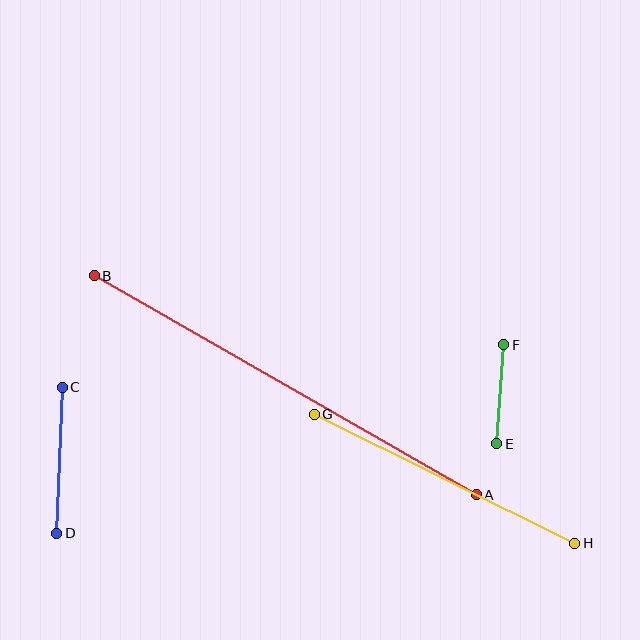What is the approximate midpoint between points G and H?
The midpoint is at approximately (444, 479) pixels.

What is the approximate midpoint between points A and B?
The midpoint is at approximately (285, 385) pixels.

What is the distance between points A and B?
The distance is approximately 441 pixels.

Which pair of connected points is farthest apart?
Points A and B are farthest apart.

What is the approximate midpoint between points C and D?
The midpoint is at approximately (60, 460) pixels.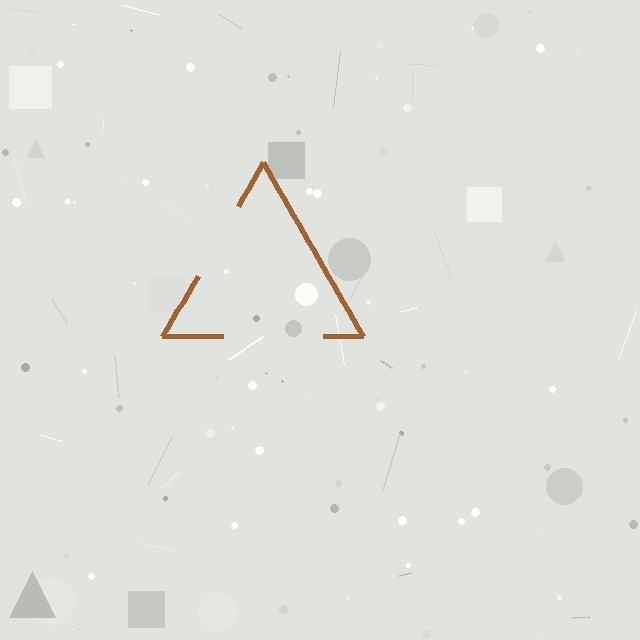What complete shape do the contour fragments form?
The contour fragments form a triangle.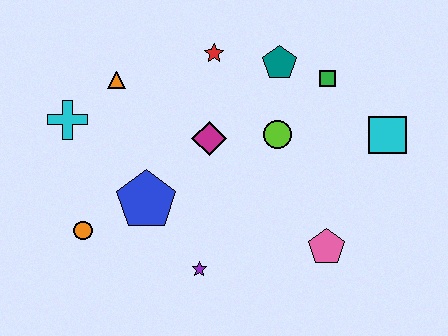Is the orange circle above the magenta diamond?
No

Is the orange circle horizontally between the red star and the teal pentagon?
No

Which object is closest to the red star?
The teal pentagon is closest to the red star.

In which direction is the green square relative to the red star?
The green square is to the right of the red star.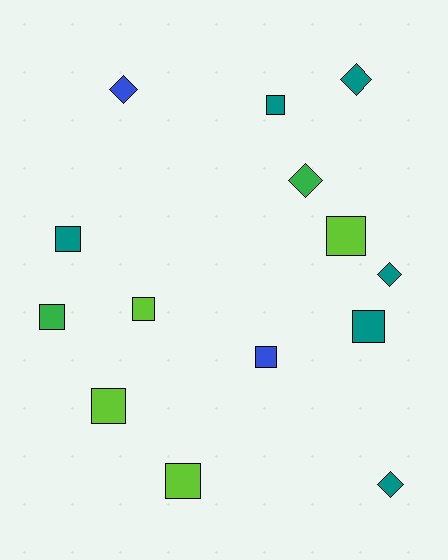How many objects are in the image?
There are 14 objects.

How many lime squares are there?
There are 4 lime squares.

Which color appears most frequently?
Teal, with 6 objects.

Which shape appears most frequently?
Square, with 9 objects.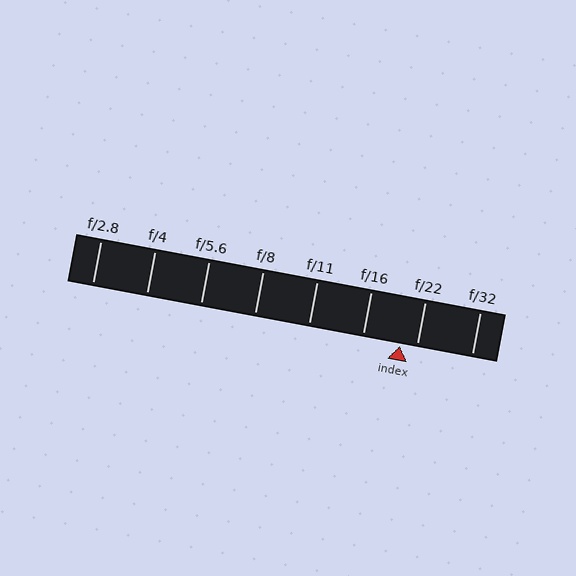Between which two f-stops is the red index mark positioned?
The index mark is between f/16 and f/22.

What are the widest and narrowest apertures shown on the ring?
The widest aperture shown is f/2.8 and the narrowest is f/32.